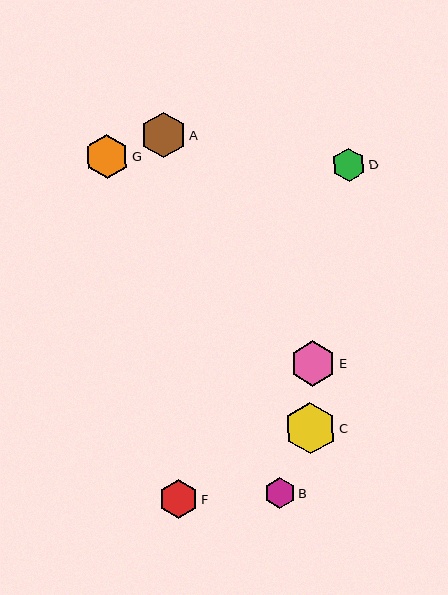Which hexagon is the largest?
Hexagon C is the largest with a size of approximately 52 pixels.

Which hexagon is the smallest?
Hexagon B is the smallest with a size of approximately 31 pixels.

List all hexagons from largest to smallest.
From largest to smallest: C, E, A, G, F, D, B.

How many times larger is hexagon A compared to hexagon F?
Hexagon A is approximately 1.2 times the size of hexagon F.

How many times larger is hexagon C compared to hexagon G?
Hexagon C is approximately 1.2 times the size of hexagon G.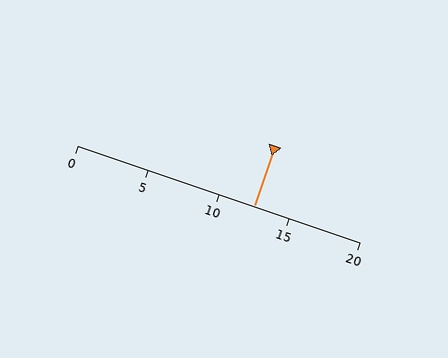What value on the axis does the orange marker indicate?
The marker indicates approximately 12.5.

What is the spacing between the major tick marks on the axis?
The major ticks are spaced 5 apart.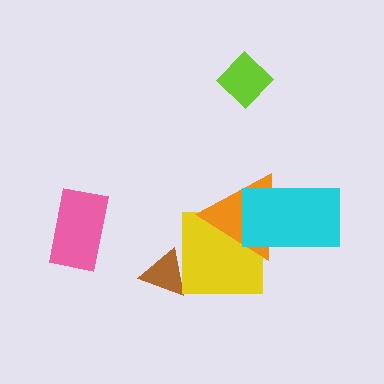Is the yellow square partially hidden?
Yes, it is partially covered by another shape.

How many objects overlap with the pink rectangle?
0 objects overlap with the pink rectangle.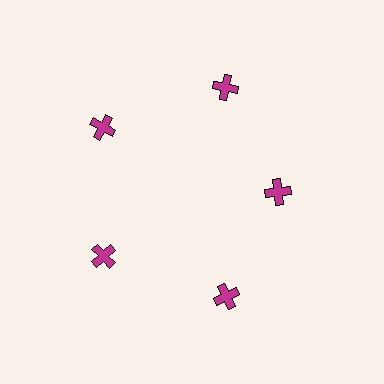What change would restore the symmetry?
The symmetry would be restored by moving it outward, back onto the ring so that all 5 crosses sit at equal angles and equal distance from the center.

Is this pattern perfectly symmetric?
No. The 5 magenta crosses are arranged in a ring, but one element near the 3 o'clock position is pulled inward toward the center, breaking the 5-fold rotational symmetry.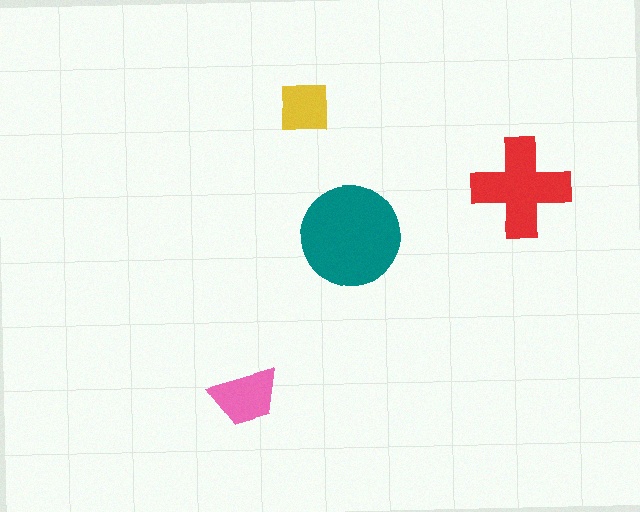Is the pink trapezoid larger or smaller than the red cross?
Smaller.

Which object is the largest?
The teal circle.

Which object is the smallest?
The yellow square.